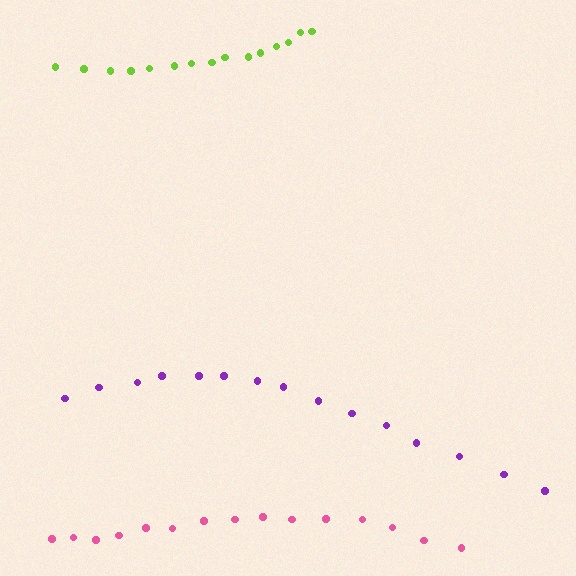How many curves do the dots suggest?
There are 3 distinct paths.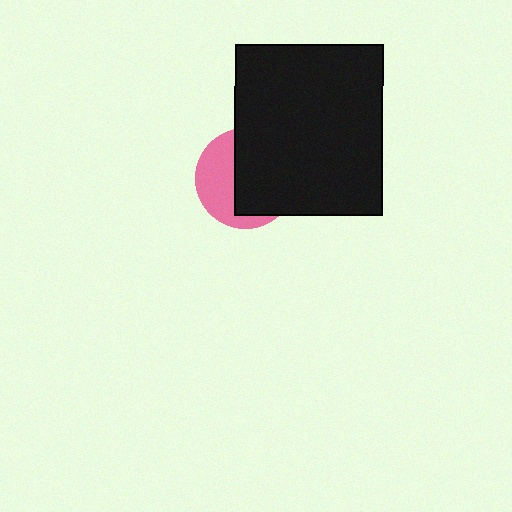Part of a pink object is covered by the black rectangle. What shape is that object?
It is a circle.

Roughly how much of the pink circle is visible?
A small part of it is visible (roughly 41%).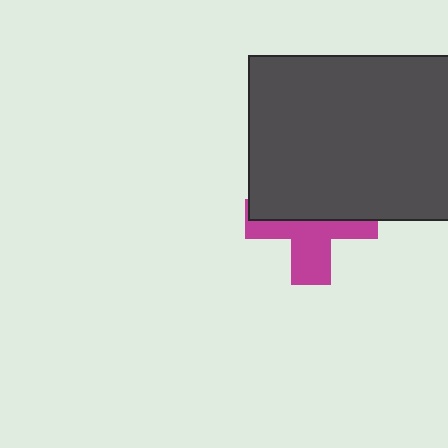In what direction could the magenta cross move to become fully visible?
The magenta cross could move down. That would shift it out from behind the dark gray rectangle entirely.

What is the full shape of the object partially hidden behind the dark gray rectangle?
The partially hidden object is a magenta cross.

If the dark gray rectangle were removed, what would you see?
You would see the complete magenta cross.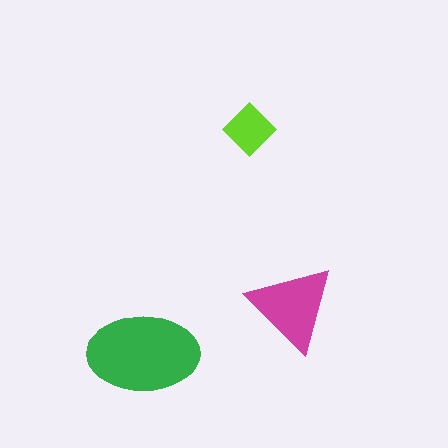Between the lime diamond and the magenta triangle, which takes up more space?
The magenta triangle.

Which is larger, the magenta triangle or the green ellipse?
The green ellipse.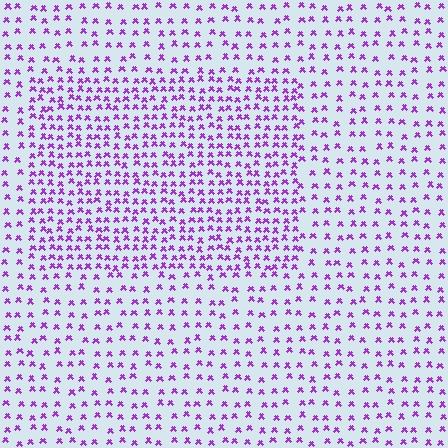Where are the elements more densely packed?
The elements are more densely packed inside the rectangle boundary.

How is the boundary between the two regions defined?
The boundary is defined by a change in element density (approximately 1.9x ratio). All elements are the same color, size, and shape.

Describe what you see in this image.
The image contains small purple elements arranged at two different densities. A rectangle-shaped region is visible where the elements are more densely packed than the surrounding area.